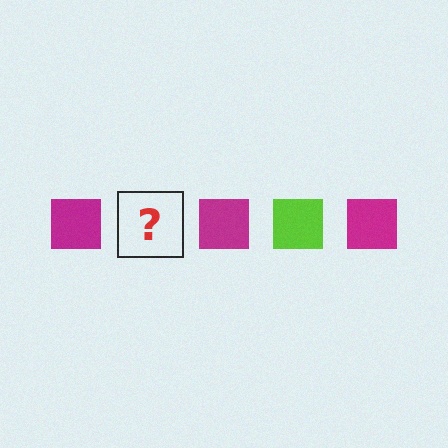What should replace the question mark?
The question mark should be replaced with a lime square.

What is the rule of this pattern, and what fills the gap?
The rule is that the pattern cycles through magenta, lime squares. The gap should be filled with a lime square.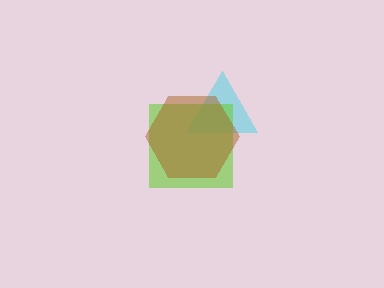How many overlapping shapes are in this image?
There are 3 overlapping shapes in the image.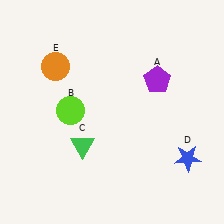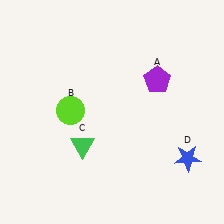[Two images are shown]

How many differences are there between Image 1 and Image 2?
There is 1 difference between the two images.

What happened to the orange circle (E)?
The orange circle (E) was removed in Image 2. It was in the top-left area of Image 1.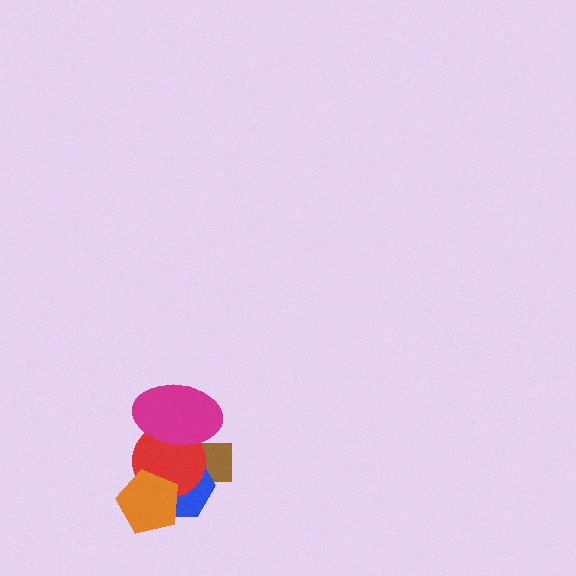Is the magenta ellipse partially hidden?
No, no other shape covers it.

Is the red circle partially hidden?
Yes, it is partially covered by another shape.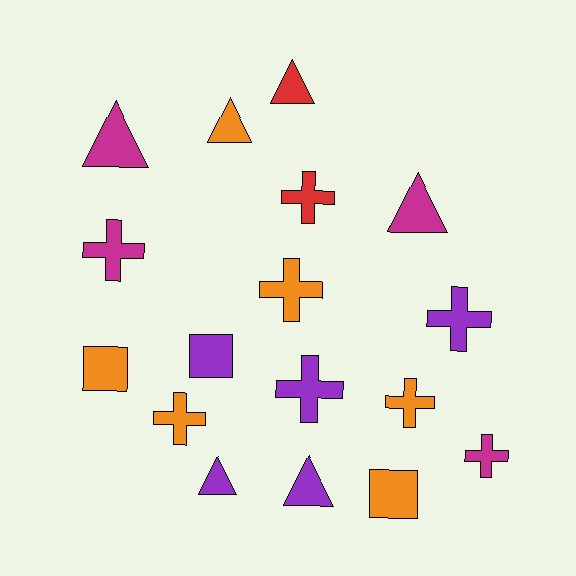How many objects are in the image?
There are 17 objects.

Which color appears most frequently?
Orange, with 6 objects.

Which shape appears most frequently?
Cross, with 8 objects.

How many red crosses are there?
There is 1 red cross.